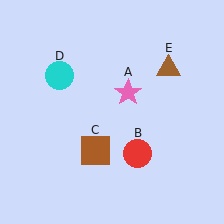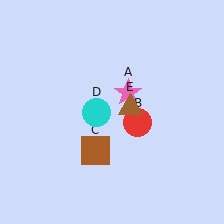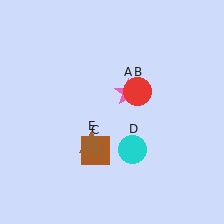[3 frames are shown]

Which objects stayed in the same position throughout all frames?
Pink star (object A) and brown square (object C) remained stationary.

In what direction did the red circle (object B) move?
The red circle (object B) moved up.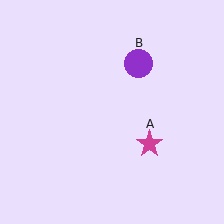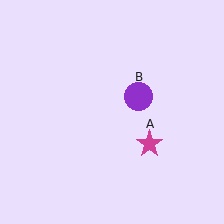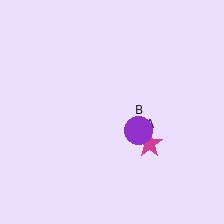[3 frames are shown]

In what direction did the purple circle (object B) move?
The purple circle (object B) moved down.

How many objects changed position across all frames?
1 object changed position: purple circle (object B).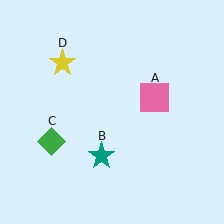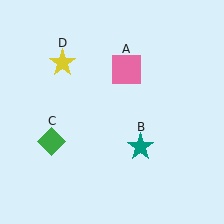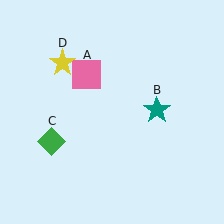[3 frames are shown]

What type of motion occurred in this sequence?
The pink square (object A), teal star (object B) rotated counterclockwise around the center of the scene.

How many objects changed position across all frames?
2 objects changed position: pink square (object A), teal star (object B).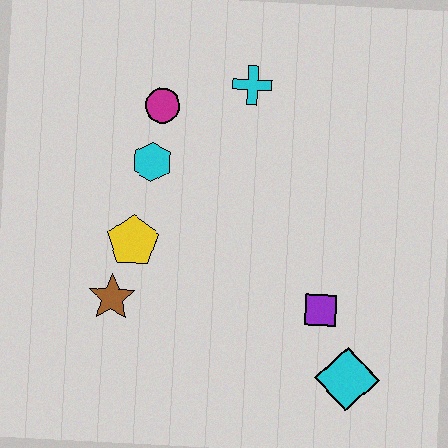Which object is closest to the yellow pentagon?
The brown star is closest to the yellow pentagon.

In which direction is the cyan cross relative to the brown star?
The cyan cross is above the brown star.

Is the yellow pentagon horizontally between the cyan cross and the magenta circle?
No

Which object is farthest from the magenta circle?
The cyan diamond is farthest from the magenta circle.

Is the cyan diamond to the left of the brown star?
No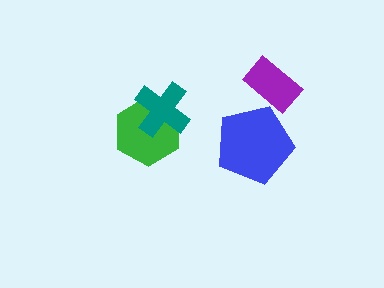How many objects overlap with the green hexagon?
1 object overlaps with the green hexagon.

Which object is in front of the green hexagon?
The teal cross is in front of the green hexagon.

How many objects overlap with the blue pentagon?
0 objects overlap with the blue pentagon.